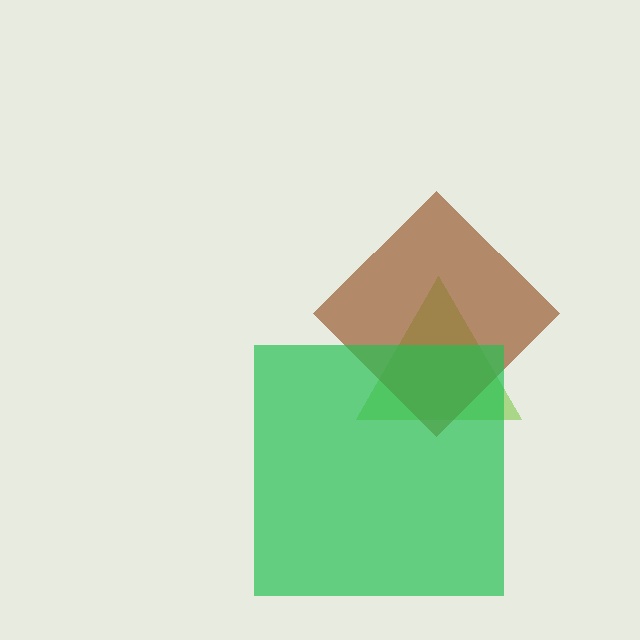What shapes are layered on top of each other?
The layered shapes are: a lime triangle, a brown diamond, a green square.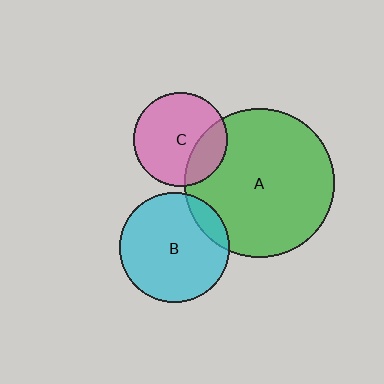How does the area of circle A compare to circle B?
Approximately 1.9 times.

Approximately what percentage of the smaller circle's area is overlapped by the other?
Approximately 10%.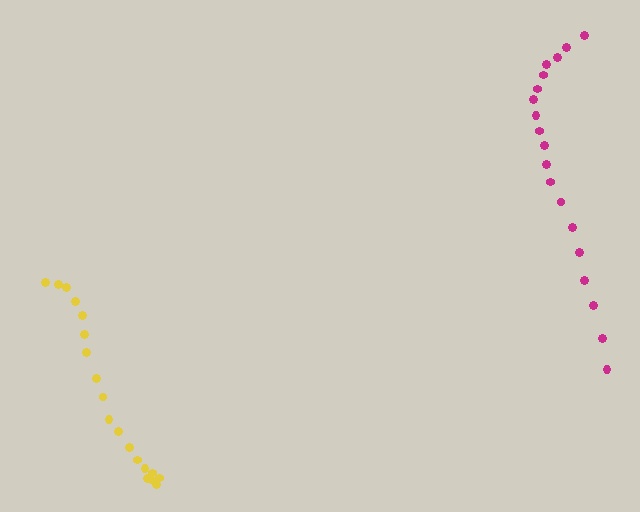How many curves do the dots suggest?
There are 2 distinct paths.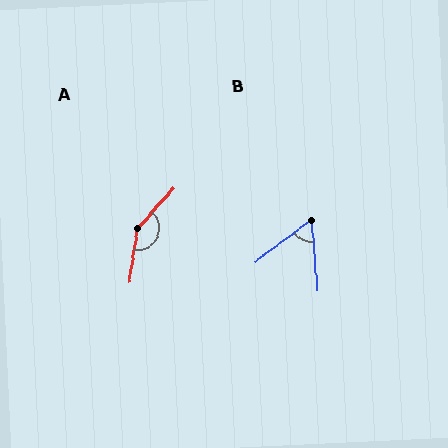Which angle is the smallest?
B, at approximately 58 degrees.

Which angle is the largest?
A, at approximately 146 degrees.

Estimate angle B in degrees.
Approximately 58 degrees.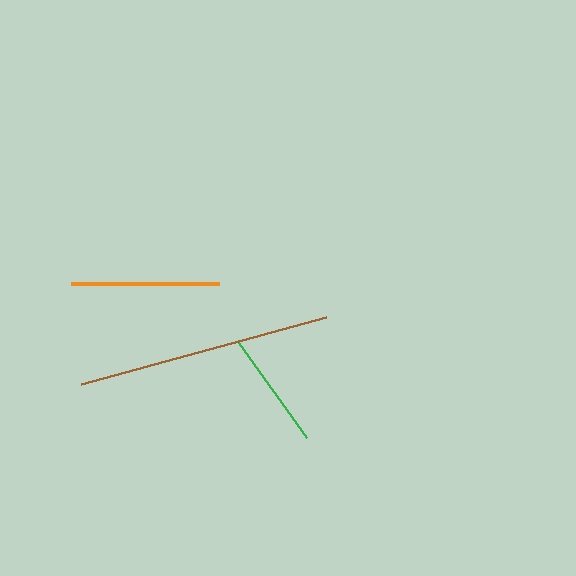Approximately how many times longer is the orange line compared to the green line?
The orange line is approximately 1.3 times the length of the green line.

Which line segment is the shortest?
The green line is the shortest at approximately 116 pixels.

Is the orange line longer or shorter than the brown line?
The brown line is longer than the orange line.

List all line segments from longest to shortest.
From longest to shortest: brown, orange, green.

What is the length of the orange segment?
The orange segment is approximately 148 pixels long.